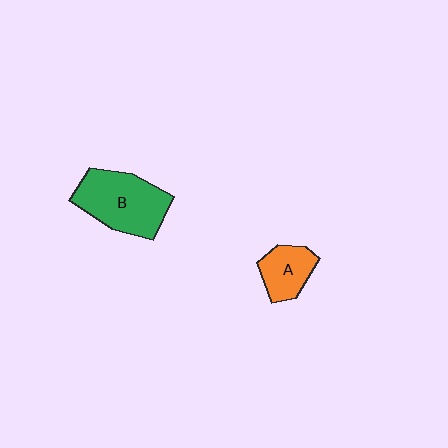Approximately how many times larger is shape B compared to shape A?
Approximately 1.9 times.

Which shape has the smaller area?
Shape A (orange).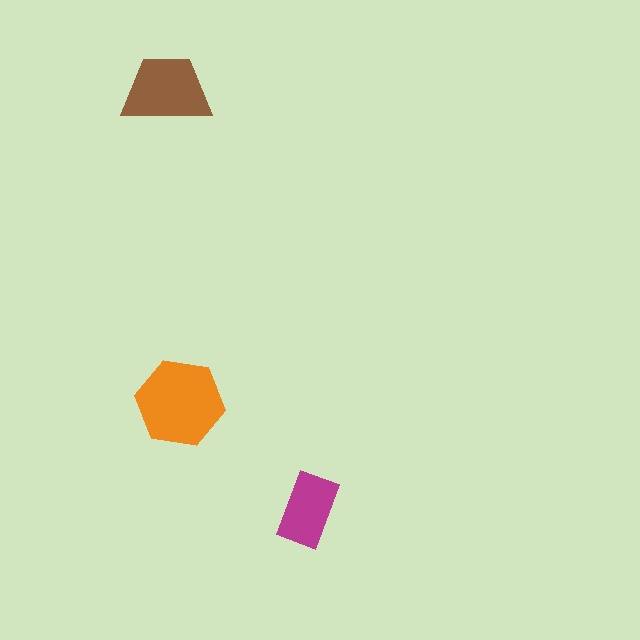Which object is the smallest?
The magenta rectangle.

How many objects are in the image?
There are 3 objects in the image.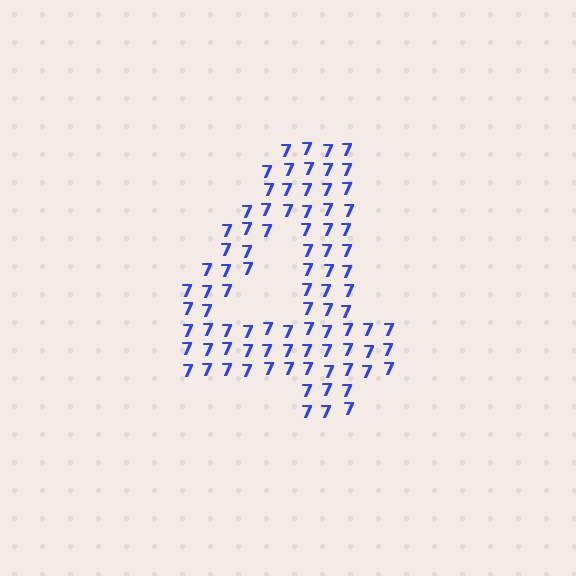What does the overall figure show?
The overall figure shows the digit 4.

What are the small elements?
The small elements are digit 7's.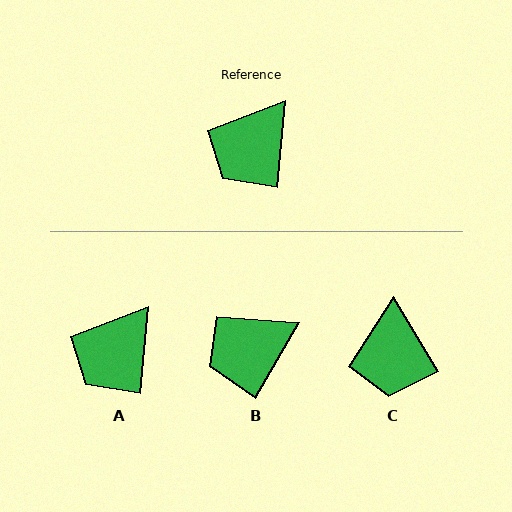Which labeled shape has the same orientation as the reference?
A.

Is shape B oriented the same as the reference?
No, it is off by about 25 degrees.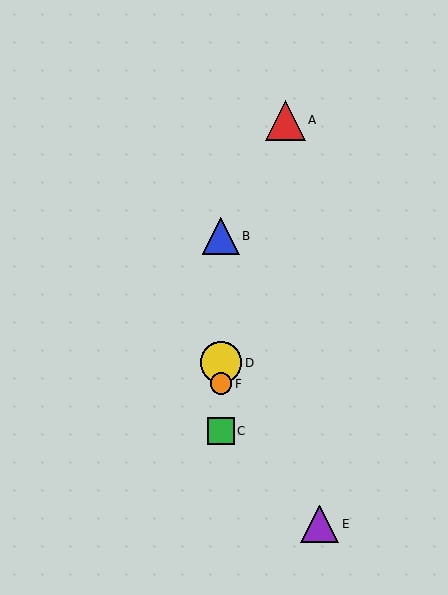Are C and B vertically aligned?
Yes, both are at x≈221.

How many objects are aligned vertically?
4 objects (B, C, D, F) are aligned vertically.